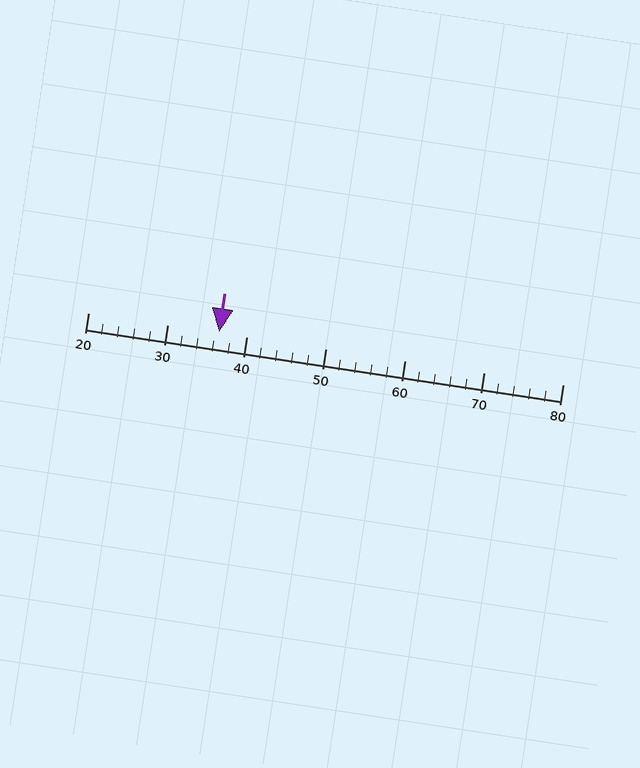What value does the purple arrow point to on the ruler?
The purple arrow points to approximately 37.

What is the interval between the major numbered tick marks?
The major tick marks are spaced 10 units apart.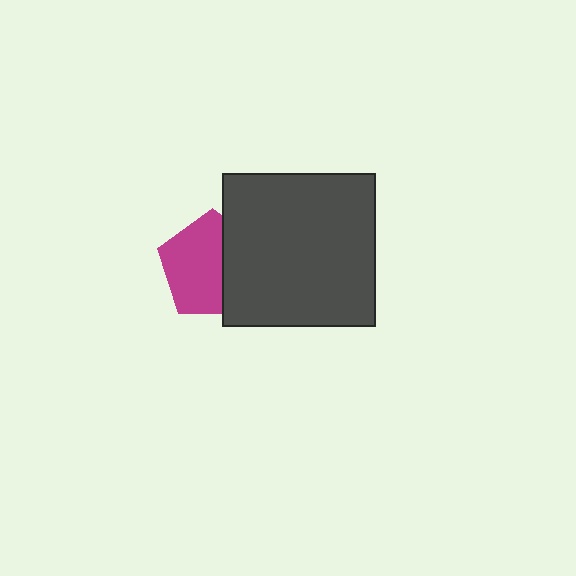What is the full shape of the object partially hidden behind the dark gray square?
The partially hidden object is a magenta pentagon.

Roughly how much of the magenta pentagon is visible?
About half of it is visible (roughly 61%).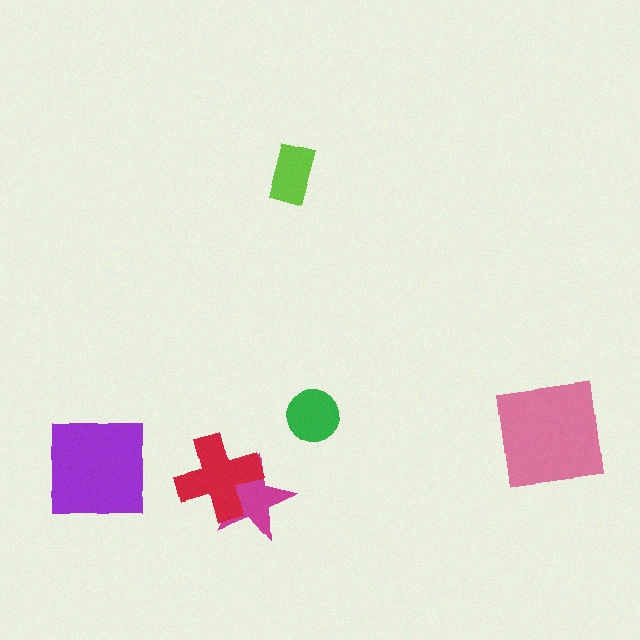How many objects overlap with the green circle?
0 objects overlap with the green circle.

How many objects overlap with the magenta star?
1 object overlaps with the magenta star.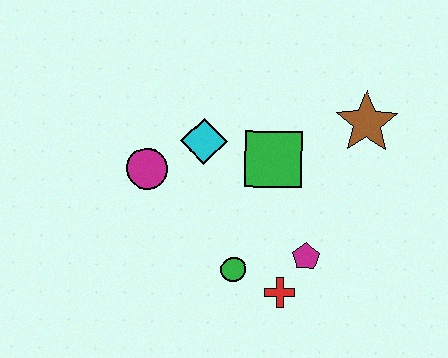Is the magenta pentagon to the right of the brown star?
No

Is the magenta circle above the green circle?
Yes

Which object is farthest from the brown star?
The magenta circle is farthest from the brown star.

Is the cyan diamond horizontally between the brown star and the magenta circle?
Yes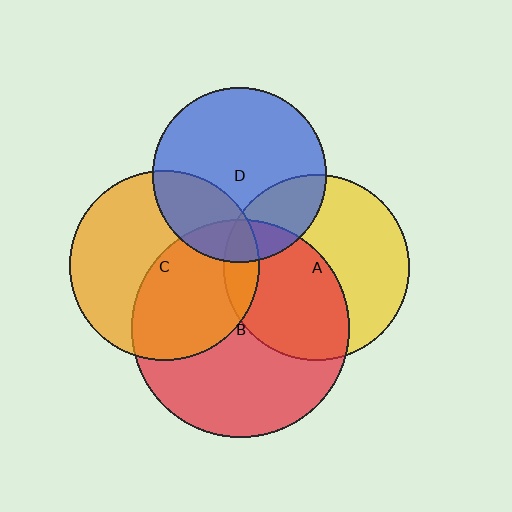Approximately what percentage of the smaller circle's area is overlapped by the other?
Approximately 25%.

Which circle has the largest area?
Circle B (red).